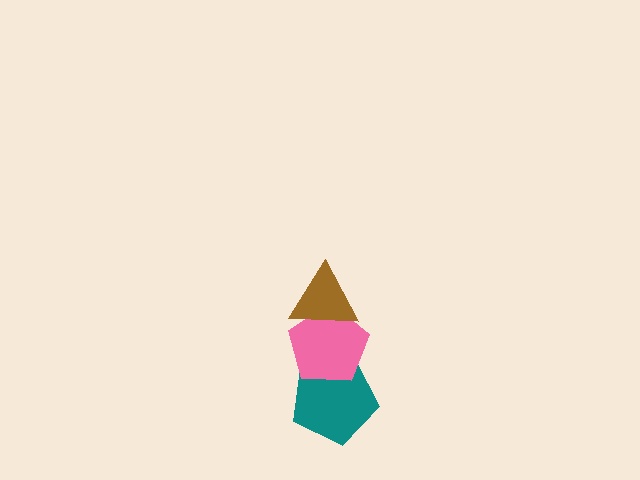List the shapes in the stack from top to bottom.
From top to bottom: the brown triangle, the pink pentagon, the teal pentagon.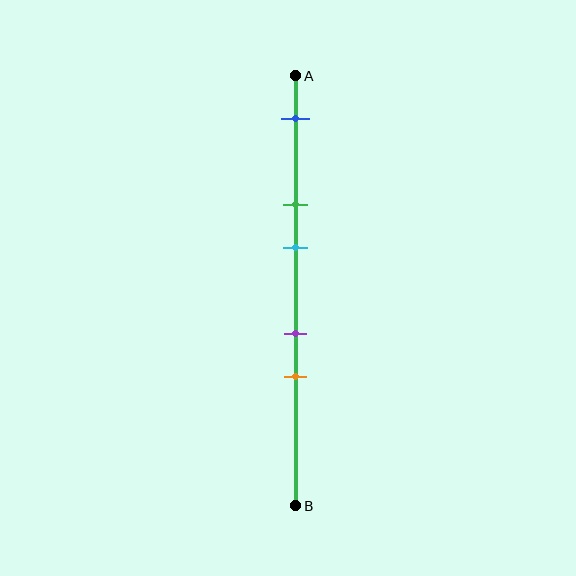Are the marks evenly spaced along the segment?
No, the marks are not evenly spaced.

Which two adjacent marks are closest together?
The purple and orange marks are the closest adjacent pair.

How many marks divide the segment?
There are 5 marks dividing the segment.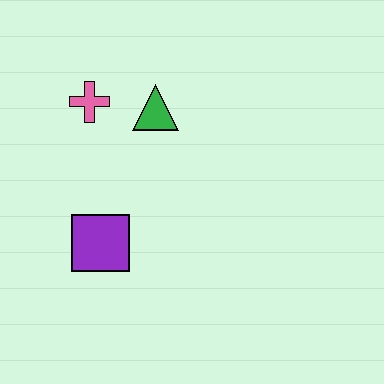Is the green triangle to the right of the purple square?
Yes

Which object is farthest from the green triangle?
The purple square is farthest from the green triangle.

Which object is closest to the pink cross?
The green triangle is closest to the pink cross.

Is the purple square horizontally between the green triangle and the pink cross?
Yes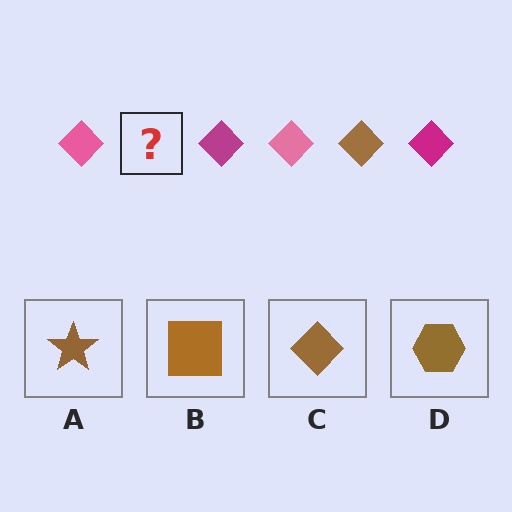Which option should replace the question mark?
Option C.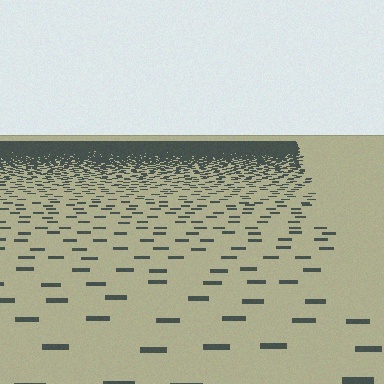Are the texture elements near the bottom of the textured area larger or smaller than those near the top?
Larger. Near the bottom, elements are closer to the viewer and appear at a bigger on-screen size.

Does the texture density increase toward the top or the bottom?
Density increases toward the top.